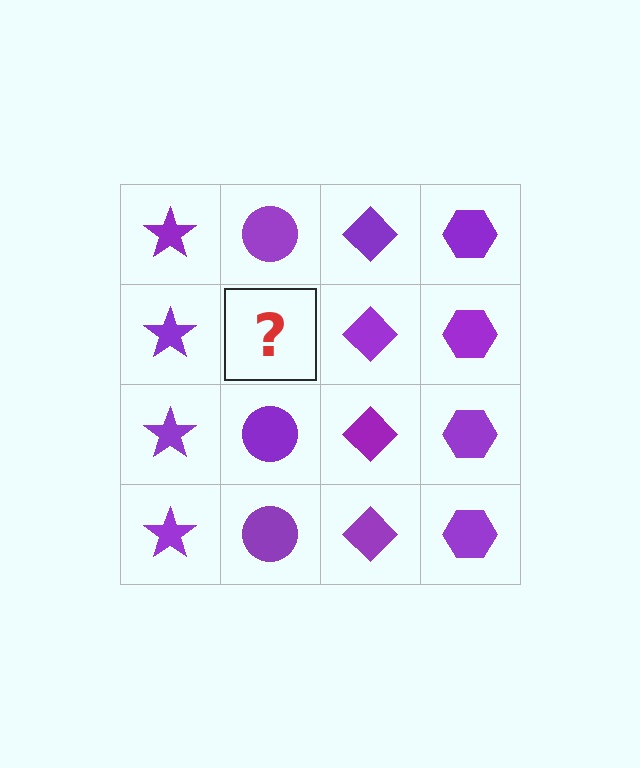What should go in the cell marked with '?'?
The missing cell should contain a purple circle.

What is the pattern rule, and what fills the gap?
The rule is that each column has a consistent shape. The gap should be filled with a purple circle.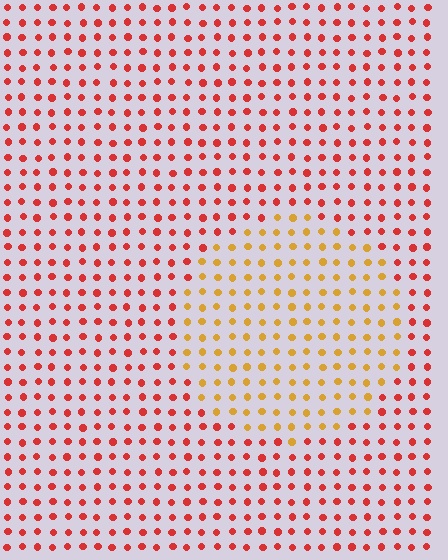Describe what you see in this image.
The image is filled with small red elements in a uniform arrangement. A circle-shaped region is visible where the elements are tinted to a slightly different hue, forming a subtle color boundary.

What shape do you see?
I see a circle.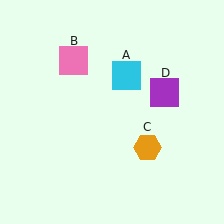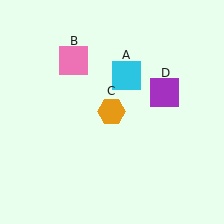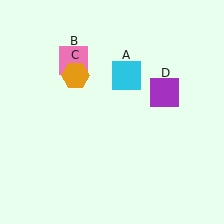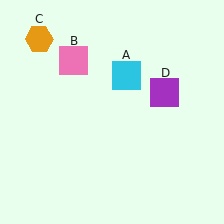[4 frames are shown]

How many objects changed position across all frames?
1 object changed position: orange hexagon (object C).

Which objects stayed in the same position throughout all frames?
Cyan square (object A) and pink square (object B) and purple square (object D) remained stationary.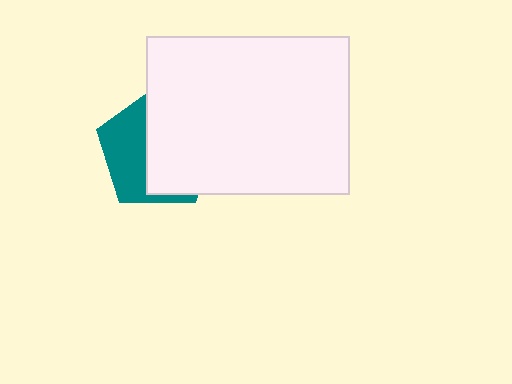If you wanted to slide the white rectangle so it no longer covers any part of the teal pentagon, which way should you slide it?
Slide it right — that is the most direct way to separate the two shapes.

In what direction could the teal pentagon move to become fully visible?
The teal pentagon could move left. That would shift it out from behind the white rectangle entirely.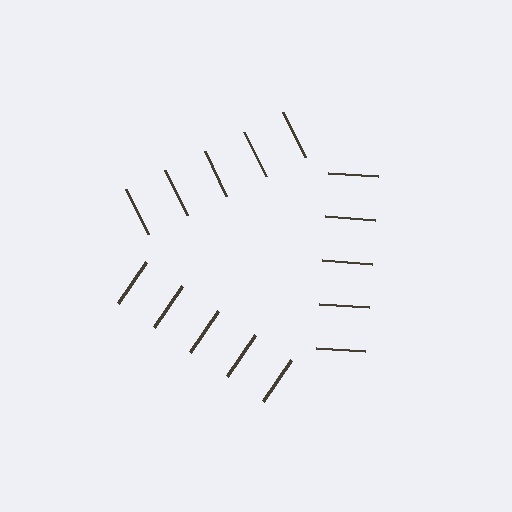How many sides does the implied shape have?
3 sides — the line-ends trace a triangle.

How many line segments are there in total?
15 — 5 along each of the 3 edges.